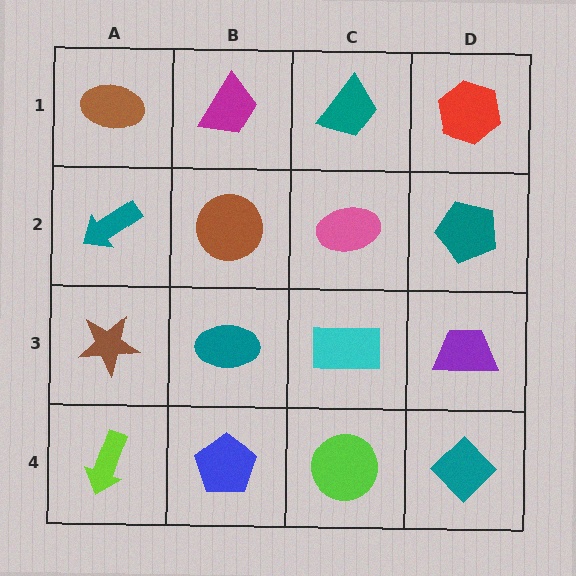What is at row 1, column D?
A red hexagon.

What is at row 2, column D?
A teal pentagon.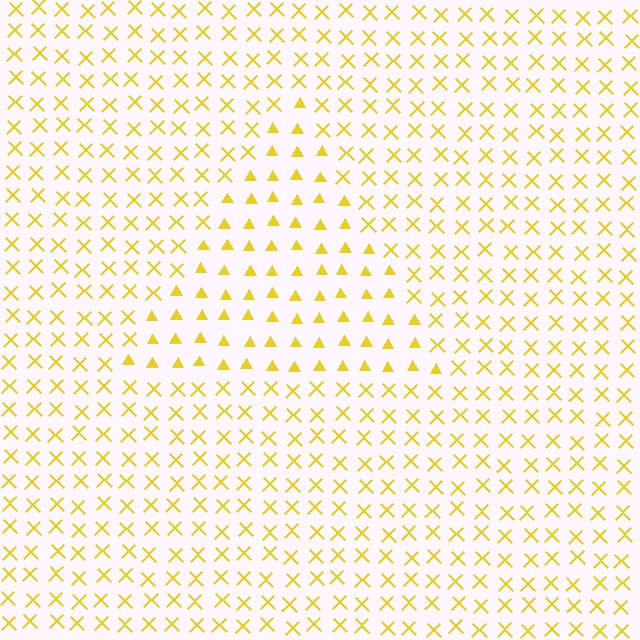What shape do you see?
I see a triangle.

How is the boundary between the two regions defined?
The boundary is defined by a change in element shape: triangles inside vs. X marks outside. All elements share the same color and spacing.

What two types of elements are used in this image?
The image uses triangles inside the triangle region and X marks outside it.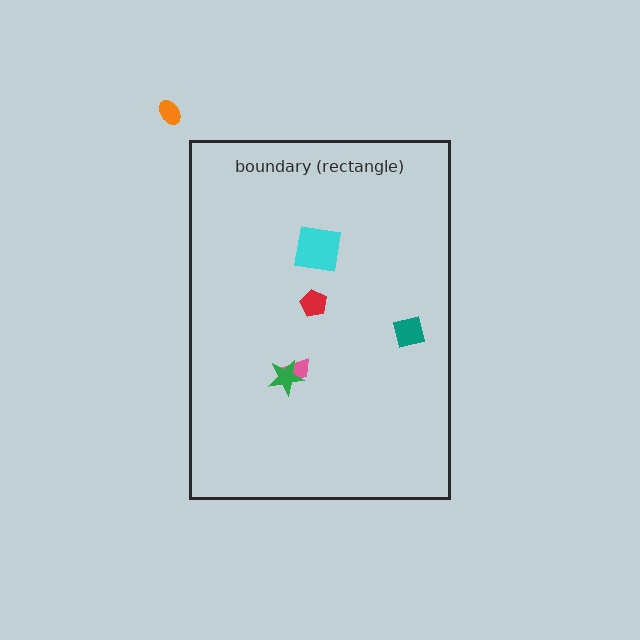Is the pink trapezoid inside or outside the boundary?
Inside.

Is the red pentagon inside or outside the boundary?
Inside.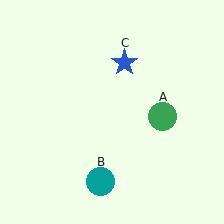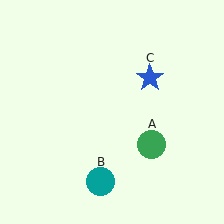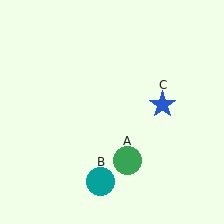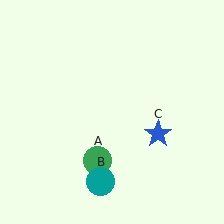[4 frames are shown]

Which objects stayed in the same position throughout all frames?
Teal circle (object B) remained stationary.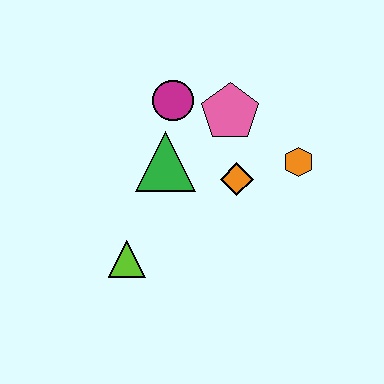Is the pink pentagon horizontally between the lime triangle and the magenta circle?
No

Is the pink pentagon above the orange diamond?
Yes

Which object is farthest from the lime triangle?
The orange hexagon is farthest from the lime triangle.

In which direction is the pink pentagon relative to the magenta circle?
The pink pentagon is to the right of the magenta circle.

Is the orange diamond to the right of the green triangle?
Yes